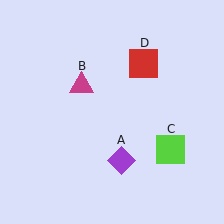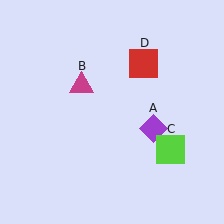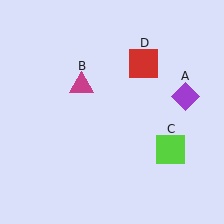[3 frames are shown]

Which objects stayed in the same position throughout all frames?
Magenta triangle (object B) and lime square (object C) and red square (object D) remained stationary.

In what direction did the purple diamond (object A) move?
The purple diamond (object A) moved up and to the right.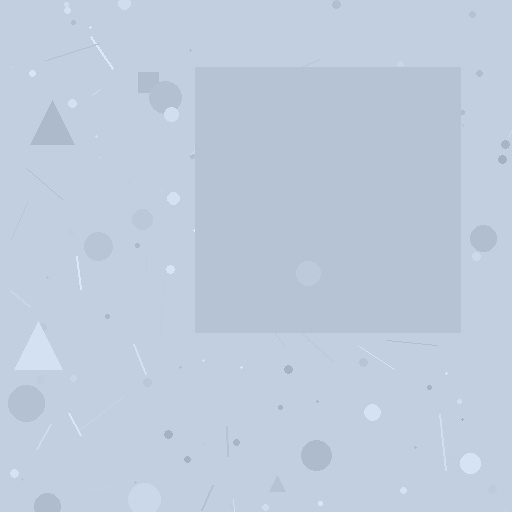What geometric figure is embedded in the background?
A square is embedded in the background.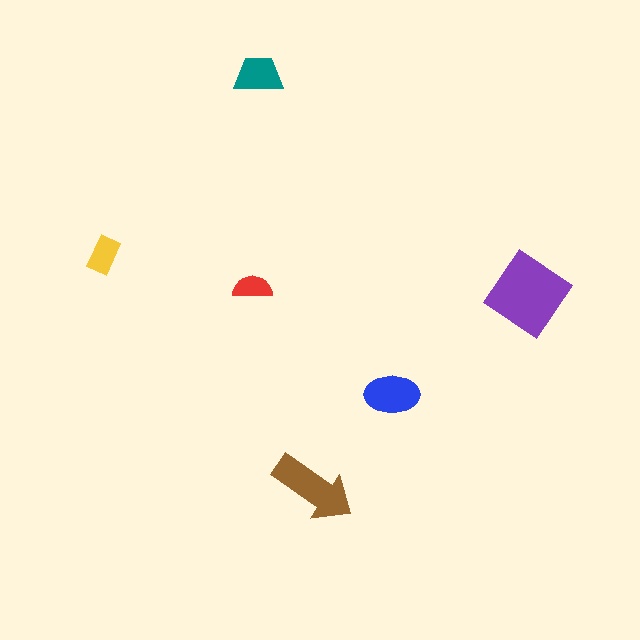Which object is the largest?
The purple diamond.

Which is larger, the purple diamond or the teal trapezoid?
The purple diamond.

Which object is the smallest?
The red semicircle.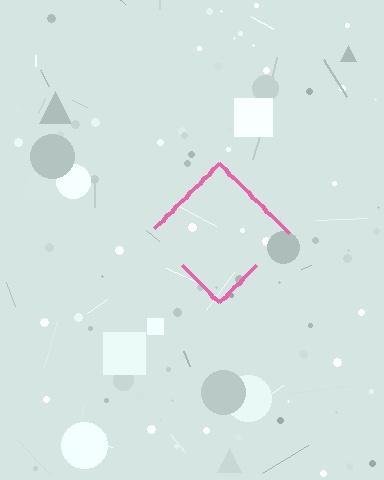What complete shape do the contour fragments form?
The contour fragments form a diamond.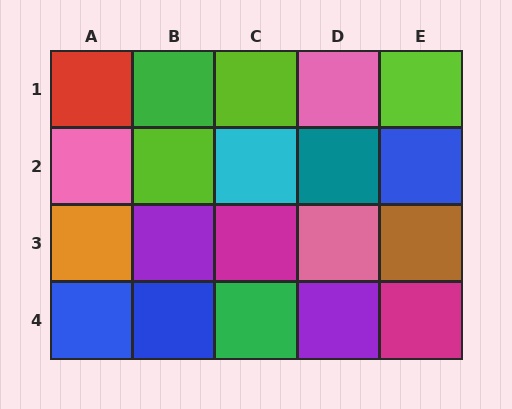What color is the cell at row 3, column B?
Purple.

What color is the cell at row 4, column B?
Blue.